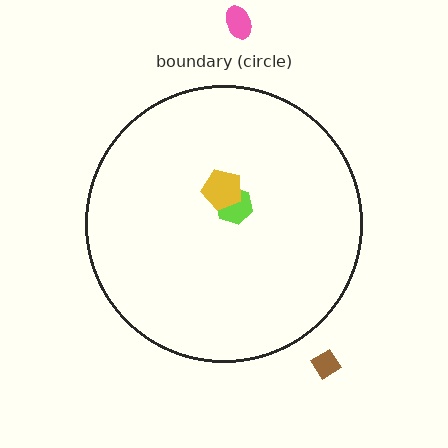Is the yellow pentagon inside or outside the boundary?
Inside.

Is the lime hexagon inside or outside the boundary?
Inside.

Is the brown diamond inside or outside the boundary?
Outside.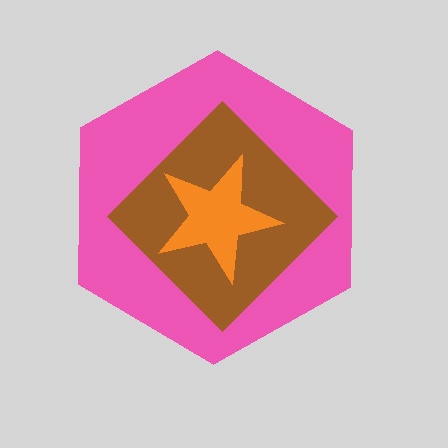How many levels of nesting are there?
3.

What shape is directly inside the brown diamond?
The orange star.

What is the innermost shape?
The orange star.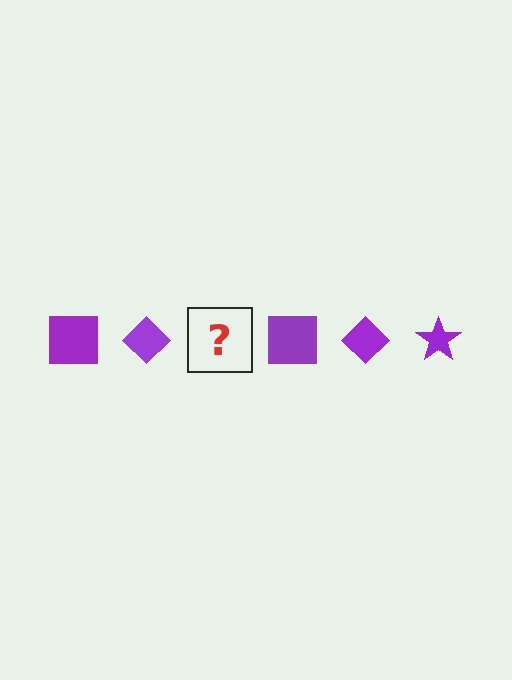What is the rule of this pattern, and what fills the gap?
The rule is that the pattern cycles through square, diamond, star shapes in purple. The gap should be filled with a purple star.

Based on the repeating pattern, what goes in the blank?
The blank should be a purple star.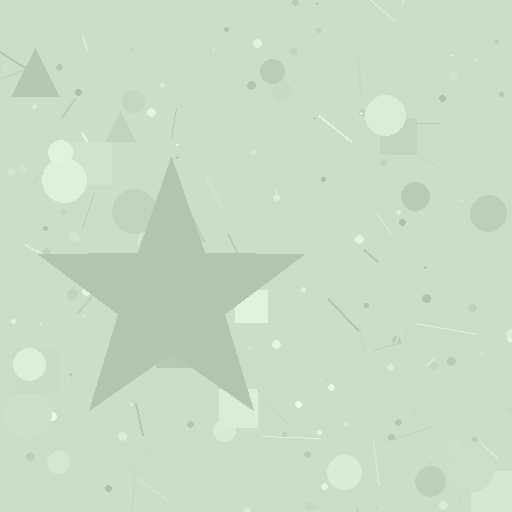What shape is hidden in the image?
A star is hidden in the image.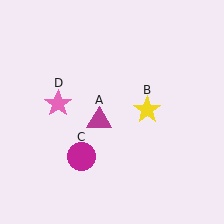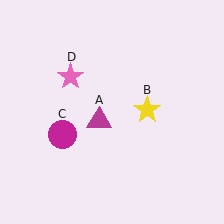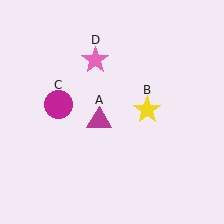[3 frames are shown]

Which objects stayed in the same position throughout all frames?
Magenta triangle (object A) and yellow star (object B) remained stationary.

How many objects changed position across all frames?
2 objects changed position: magenta circle (object C), pink star (object D).